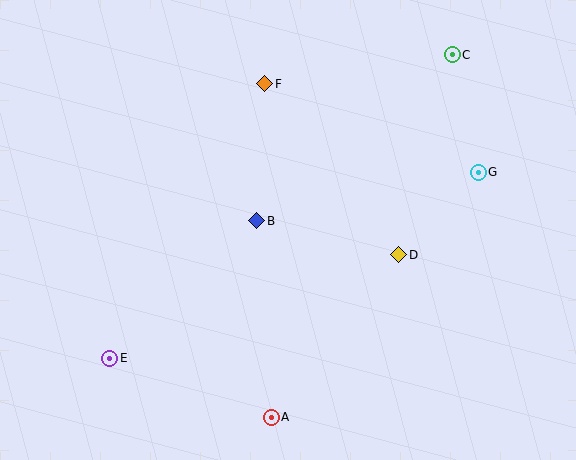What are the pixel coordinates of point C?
Point C is at (452, 55).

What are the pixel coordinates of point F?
Point F is at (265, 84).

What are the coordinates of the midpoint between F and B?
The midpoint between F and B is at (261, 152).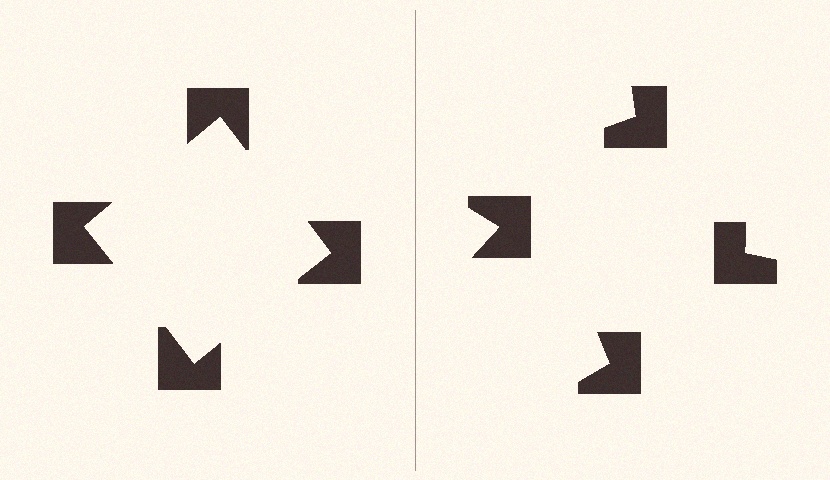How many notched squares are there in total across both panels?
8 — 4 on each side.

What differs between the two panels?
The notched squares are positioned identically on both sides; only the wedge orientations differ. On the left they align to a square; on the right they are misaligned.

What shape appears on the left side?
An illusory square.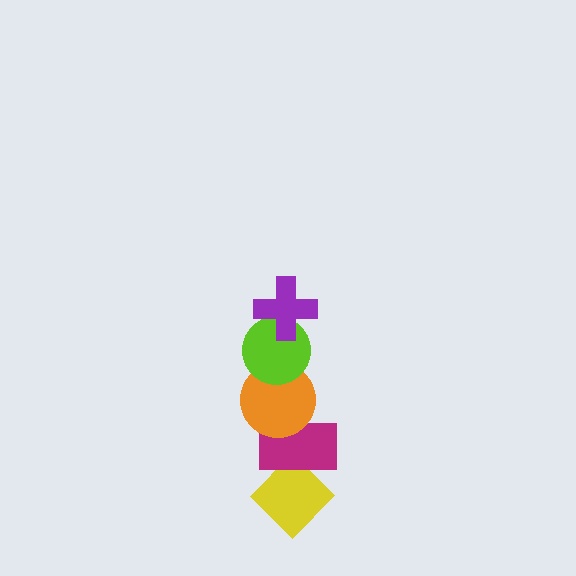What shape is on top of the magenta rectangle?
The orange circle is on top of the magenta rectangle.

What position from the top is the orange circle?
The orange circle is 3rd from the top.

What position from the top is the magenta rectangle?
The magenta rectangle is 4th from the top.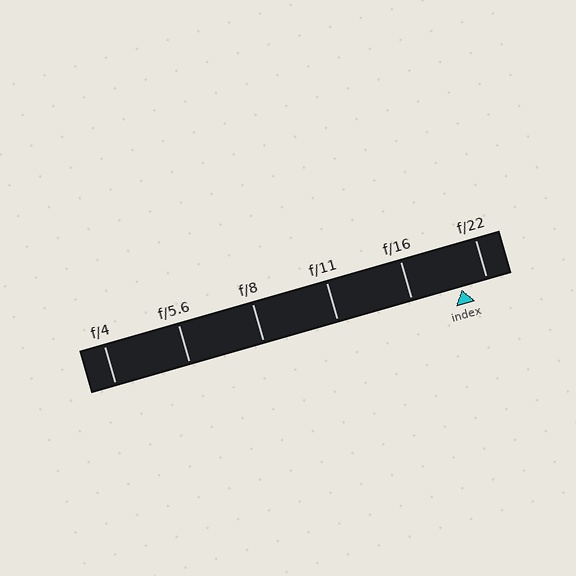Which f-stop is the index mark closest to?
The index mark is closest to f/22.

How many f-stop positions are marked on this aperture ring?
There are 6 f-stop positions marked.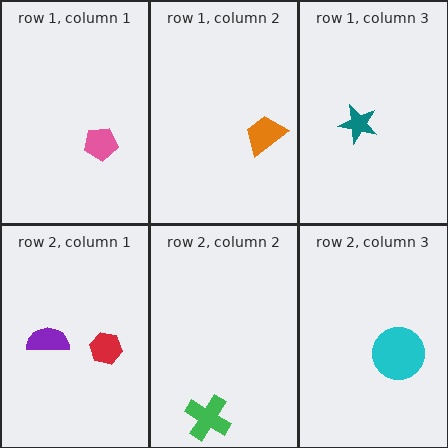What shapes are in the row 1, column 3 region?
The teal star.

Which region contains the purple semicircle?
The row 2, column 1 region.